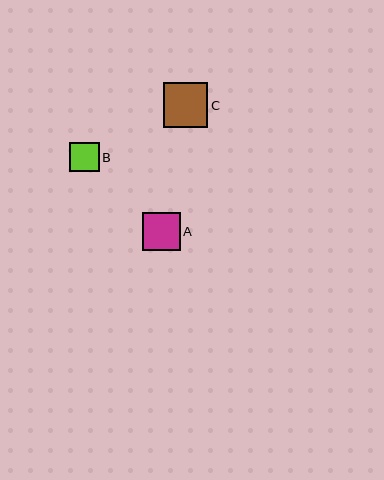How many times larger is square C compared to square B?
Square C is approximately 1.5 times the size of square B.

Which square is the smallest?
Square B is the smallest with a size of approximately 29 pixels.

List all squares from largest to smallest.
From largest to smallest: C, A, B.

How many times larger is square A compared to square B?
Square A is approximately 1.3 times the size of square B.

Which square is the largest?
Square C is the largest with a size of approximately 44 pixels.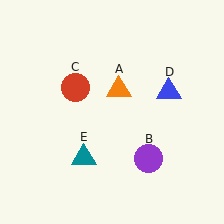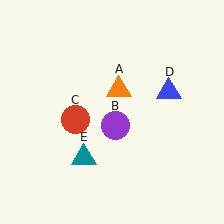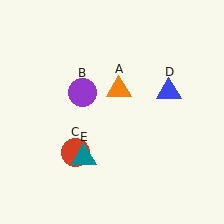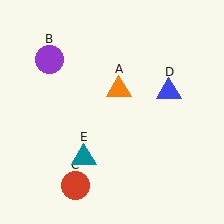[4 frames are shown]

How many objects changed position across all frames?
2 objects changed position: purple circle (object B), red circle (object C).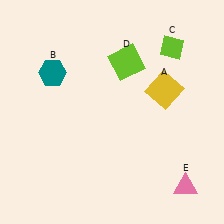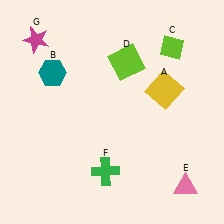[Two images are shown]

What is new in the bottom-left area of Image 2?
A green cross (F) was added in the bottom-left area of Image 2.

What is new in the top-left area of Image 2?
A magenta star (G) was added in the top-left area of Image 2.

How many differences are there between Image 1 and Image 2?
There are 2 differences between the two images.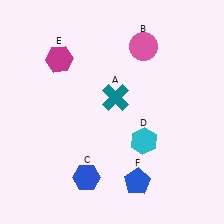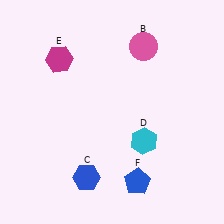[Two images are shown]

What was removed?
The teal cross (A) was removed in Image 2.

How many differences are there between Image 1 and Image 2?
There is 1 difference between the two images.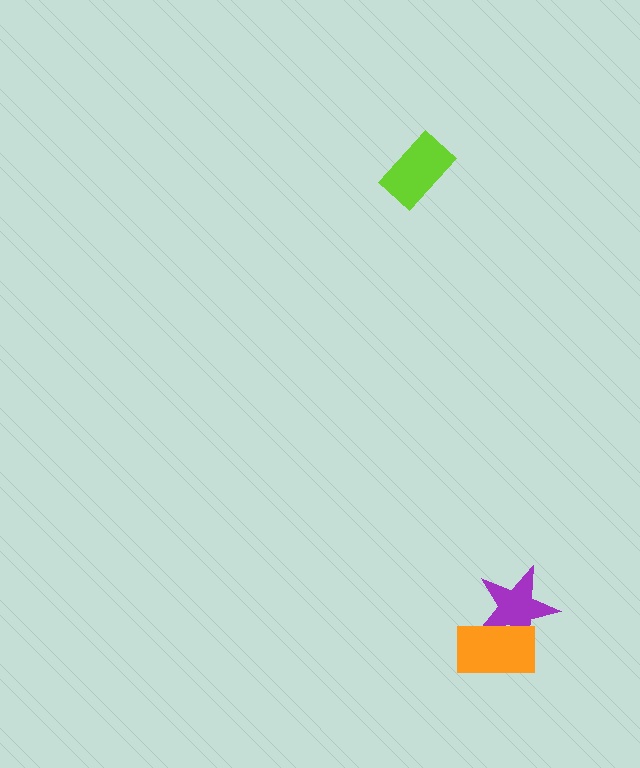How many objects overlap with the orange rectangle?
1 object overlaps with the orange rectangle.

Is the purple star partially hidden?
Yes, it is partially covered by another shape.